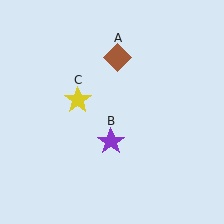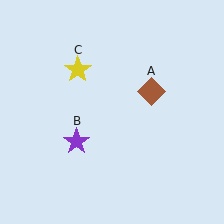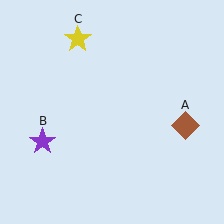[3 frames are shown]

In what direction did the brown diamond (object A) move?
The brown diamond (object A) moved down and to the right.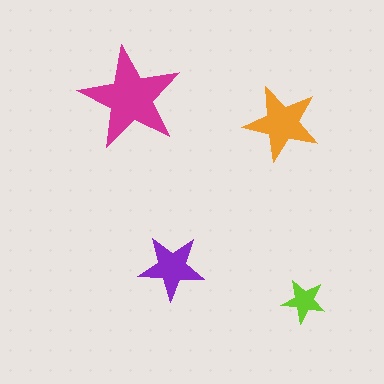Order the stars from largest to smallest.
the magenta one, the orange one, the purple one, the lime one.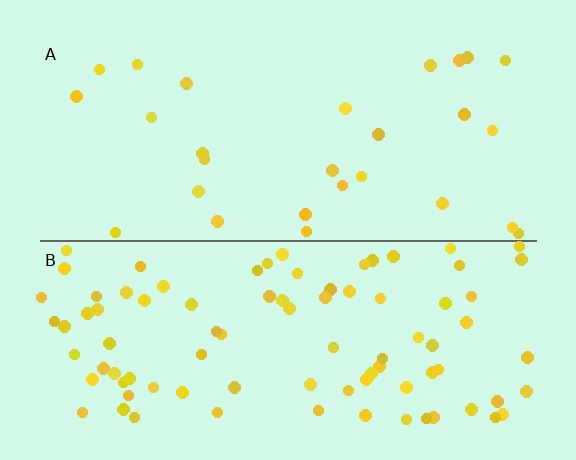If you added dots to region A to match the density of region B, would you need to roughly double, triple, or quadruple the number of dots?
Approximately triple.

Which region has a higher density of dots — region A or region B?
B (the bottom).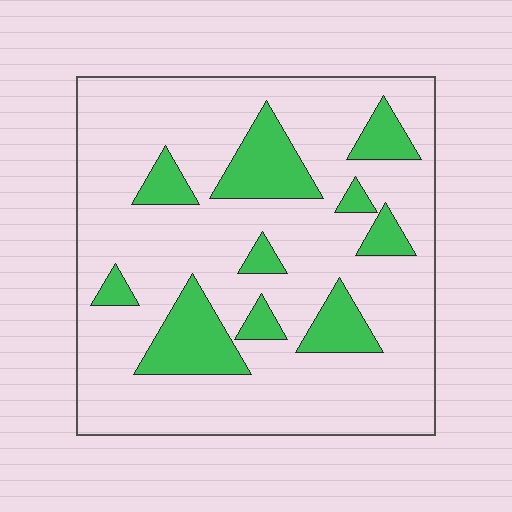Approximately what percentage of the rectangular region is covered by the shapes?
Approximately 20%.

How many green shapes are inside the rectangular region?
10.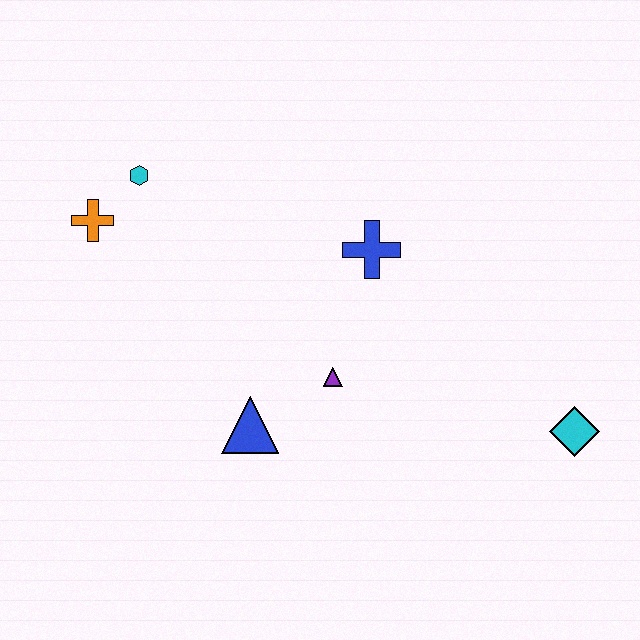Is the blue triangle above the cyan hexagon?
No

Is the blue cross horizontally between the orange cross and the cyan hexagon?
No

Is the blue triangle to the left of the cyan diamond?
Yes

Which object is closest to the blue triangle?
The purple triangle is closest to the blue triangle.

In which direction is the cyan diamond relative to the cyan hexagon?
The cyan diamond is to the right of the cyan hexagon.